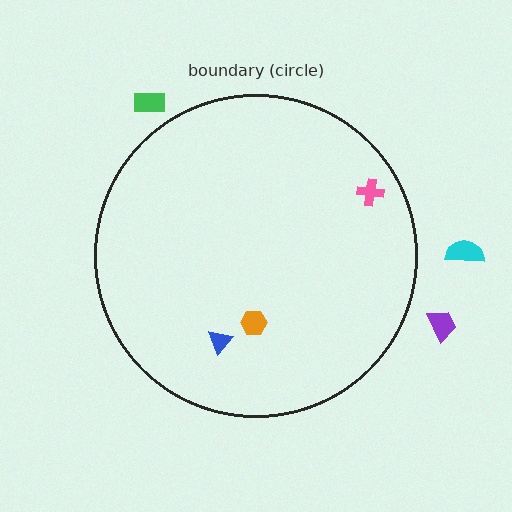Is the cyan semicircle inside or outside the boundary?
Outside.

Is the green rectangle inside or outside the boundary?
Outside.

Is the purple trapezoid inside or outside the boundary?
Outside.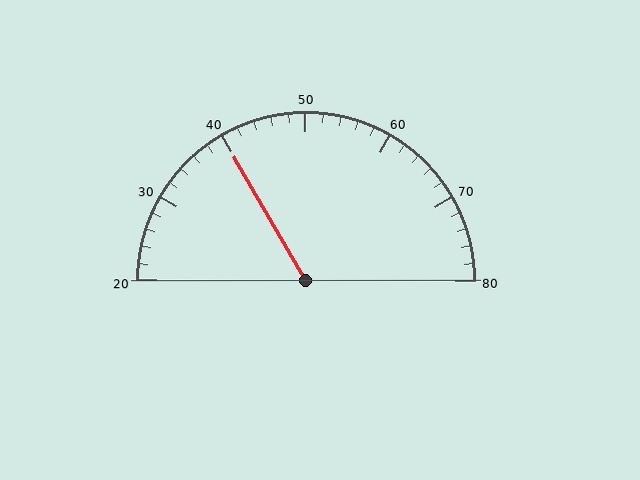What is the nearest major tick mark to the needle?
The nearest major tick mark is 40.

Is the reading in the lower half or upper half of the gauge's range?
The reading is in the lower half of the range (20 to 80).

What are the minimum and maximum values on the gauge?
The gauge ranges from 20 to 80.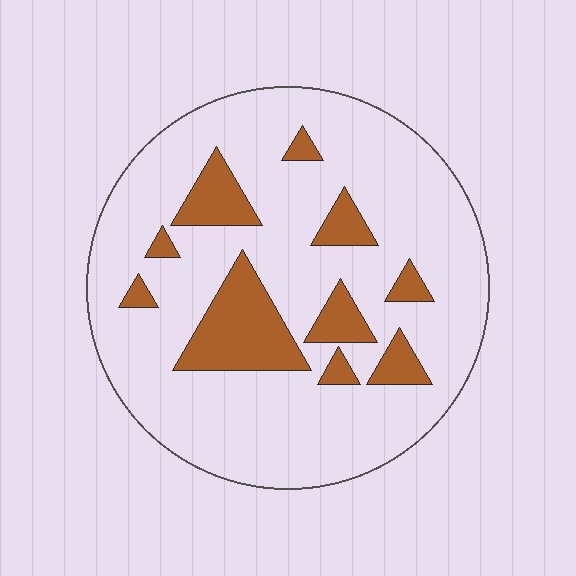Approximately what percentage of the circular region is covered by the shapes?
Approximately 20%.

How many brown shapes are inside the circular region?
10.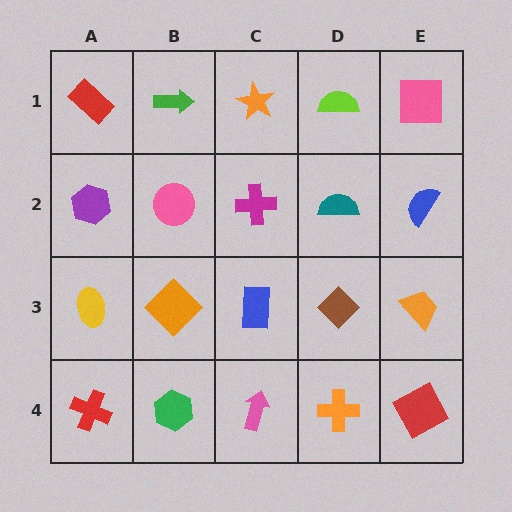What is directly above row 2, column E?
A pink square.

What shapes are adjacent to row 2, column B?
A green arrow (row 1, column B), an orange diamond (row 3, column B), a purple hexagon (row 2, column A), a magenta cross (row 2, column C).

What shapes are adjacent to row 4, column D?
A brown diamond (row 3, column D), a pink arrow (row 4, column C), a red square (row 4, column E).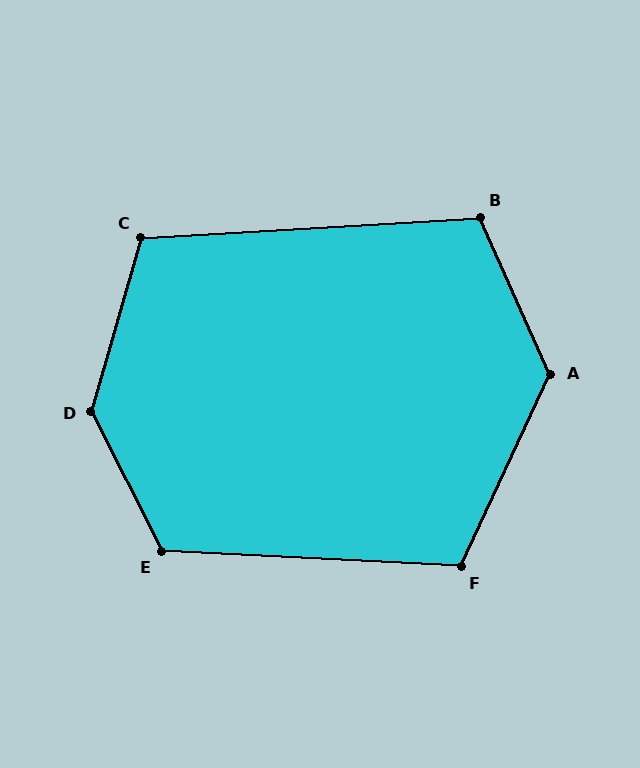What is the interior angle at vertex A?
Approximately 131 degrees (obtuse).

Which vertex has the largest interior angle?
D, at approximately 137 degrees.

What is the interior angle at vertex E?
Approximately 120 degrees (obtuse).